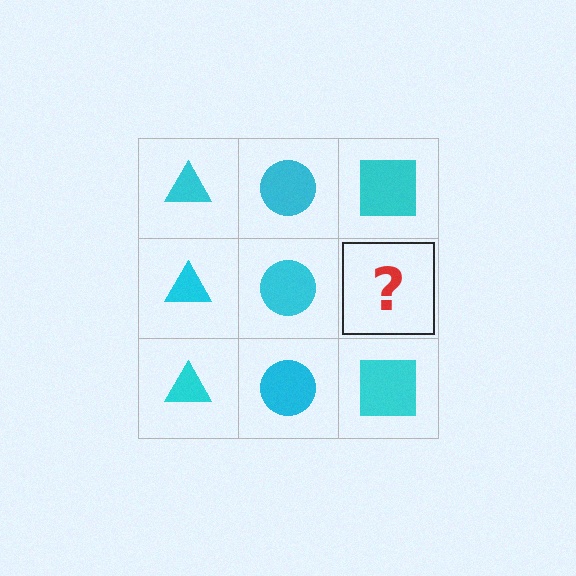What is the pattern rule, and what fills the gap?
The rule is that each column has a consistent shape. The gap should be filled with a cyan square.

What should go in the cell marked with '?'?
The missing cell should contain a cyan square.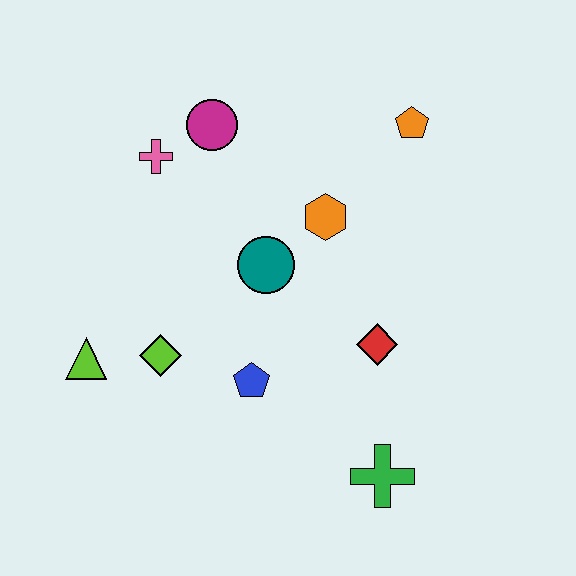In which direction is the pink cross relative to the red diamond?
The pink cross is to the left of the red diamond.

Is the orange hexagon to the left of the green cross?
Yes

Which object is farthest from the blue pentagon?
The orange pentagon is farthest from the blue pentagon.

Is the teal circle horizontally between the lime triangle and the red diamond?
Yes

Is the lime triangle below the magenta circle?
Yes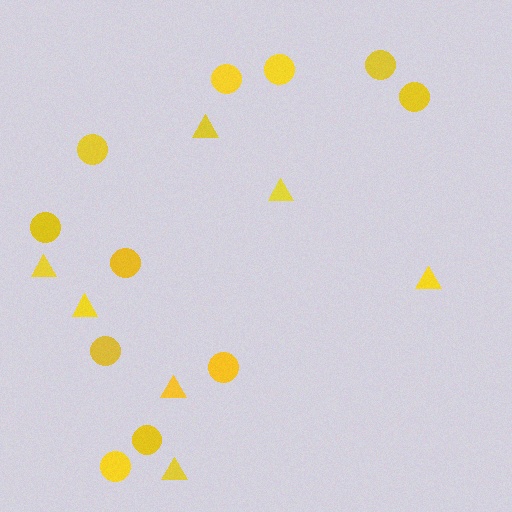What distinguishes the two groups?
There are 2 groups: one group of triangles (7) and one group of circles (11).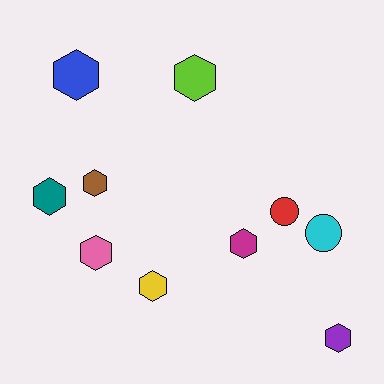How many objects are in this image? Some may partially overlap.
There are 10 objects.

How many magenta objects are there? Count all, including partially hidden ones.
There is 1 magenta object.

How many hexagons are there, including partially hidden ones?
There are 8 hexagons.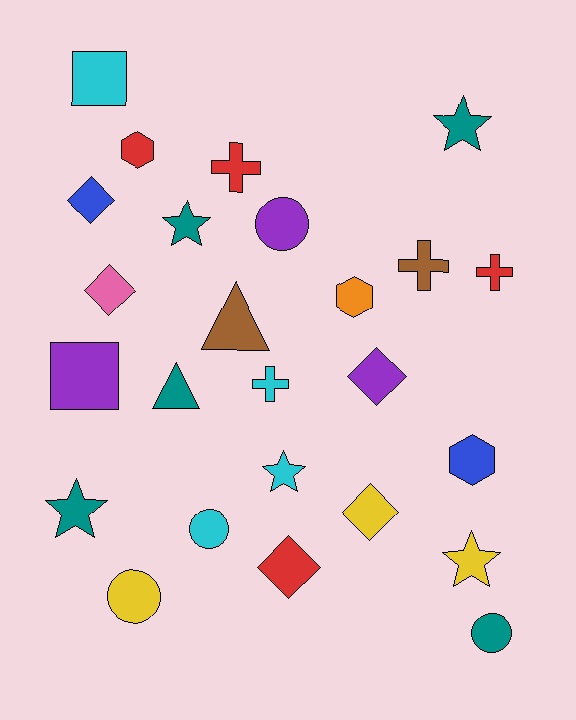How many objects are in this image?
There are 25 objects.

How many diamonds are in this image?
There are 5 diamonds.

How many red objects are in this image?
There are 4 red objects.